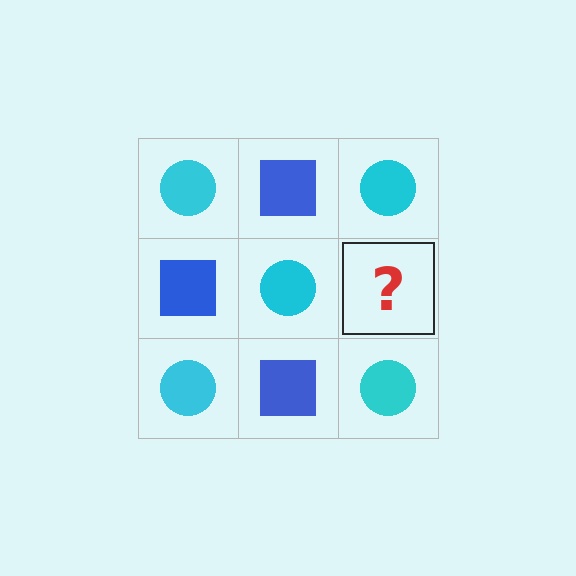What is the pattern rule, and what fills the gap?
The rule is that it alternates cyan circle and blue square in a checkerboard pattern. The gap should be filled with a blue square.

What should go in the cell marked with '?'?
The missing cell should contain a blue square.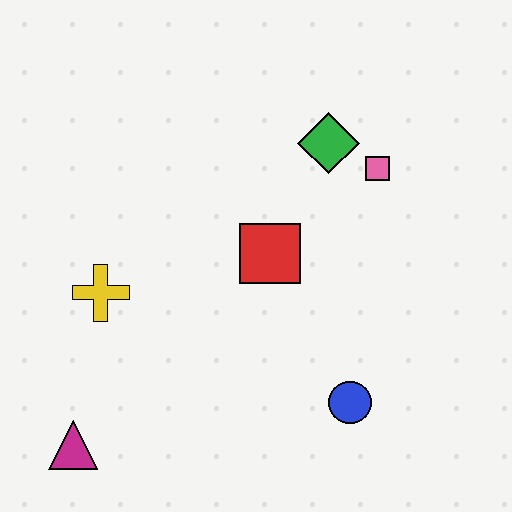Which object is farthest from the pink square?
The magenta triangle is farthest from the pink square.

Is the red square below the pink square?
Yes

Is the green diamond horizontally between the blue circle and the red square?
Yes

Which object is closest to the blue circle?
The red square is closest to the blue circle.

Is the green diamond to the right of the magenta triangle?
Yes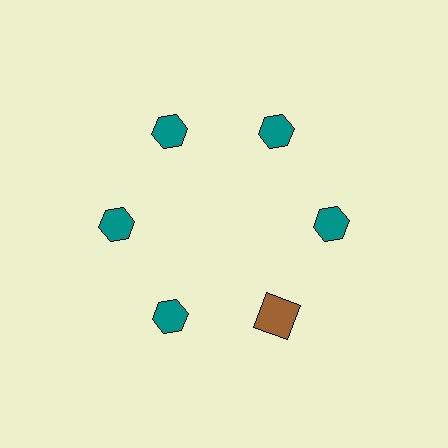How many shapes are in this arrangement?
There are 6 shapes arranged in a ring pattern.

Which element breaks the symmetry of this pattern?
The brown square at roughly the 5 o'clock position breaks the symmetry. All other shapes are teal hexagons.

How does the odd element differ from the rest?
It differs in both color (brown instead of teal) and shape (square instead of hexagon).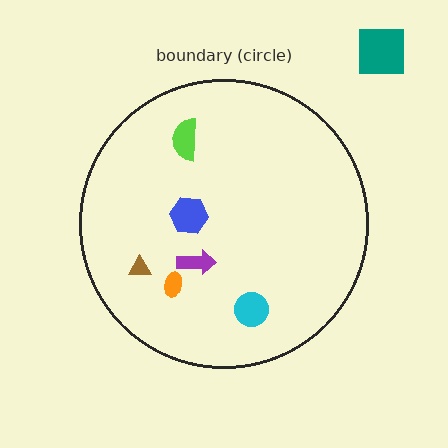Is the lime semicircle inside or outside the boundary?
Inside.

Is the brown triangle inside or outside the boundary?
Inside.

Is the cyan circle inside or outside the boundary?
Inside.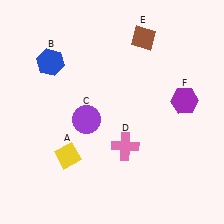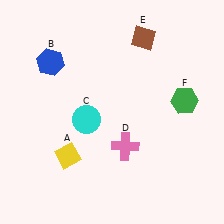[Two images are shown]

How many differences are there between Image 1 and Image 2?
There are 2 differences between the two images.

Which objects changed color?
C changed from purple to cyan. F changed from purple to green.